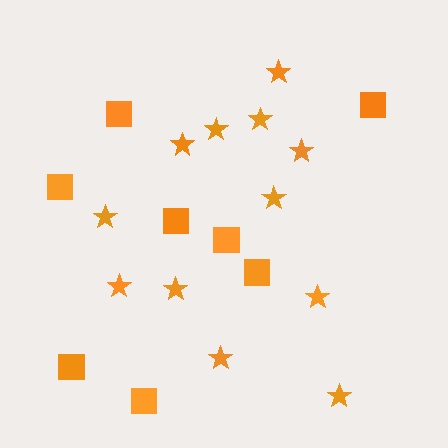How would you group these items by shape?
There are 2 groups: one group of stars (12) and one group of squares (8).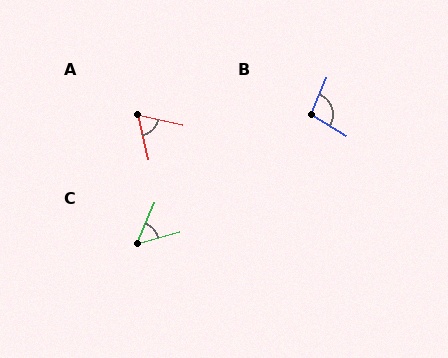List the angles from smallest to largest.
C (51°), A (65°), B (99°).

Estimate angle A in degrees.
Approximately 65 degrees.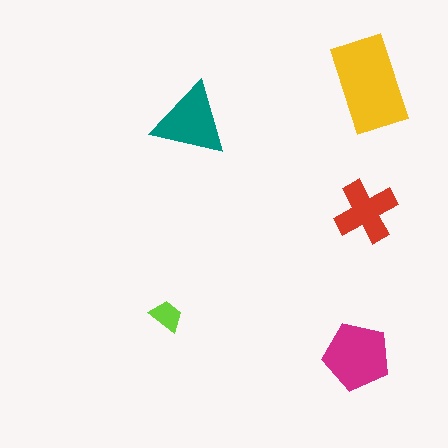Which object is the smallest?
The lime trapezoid.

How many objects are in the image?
There are 5 objects in the image.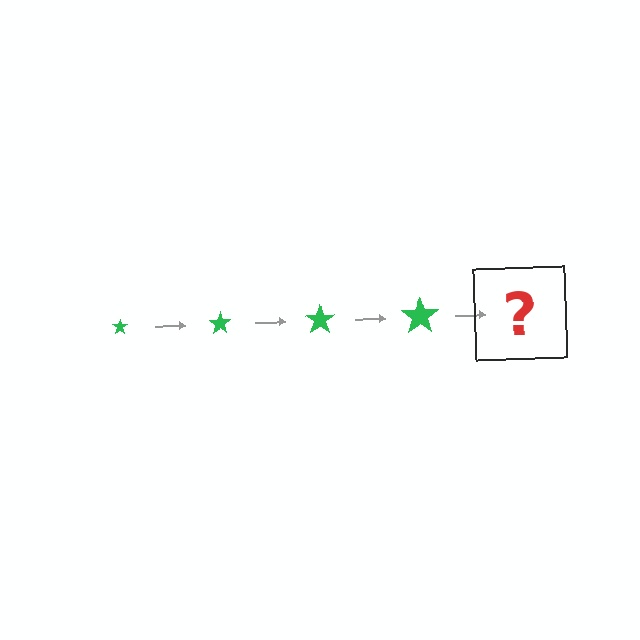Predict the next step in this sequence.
The next step is a green star, larger than the previous one.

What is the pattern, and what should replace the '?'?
The pattern is that the star gets progressively larger each step. The '?' should be a green star, larger than the previous one.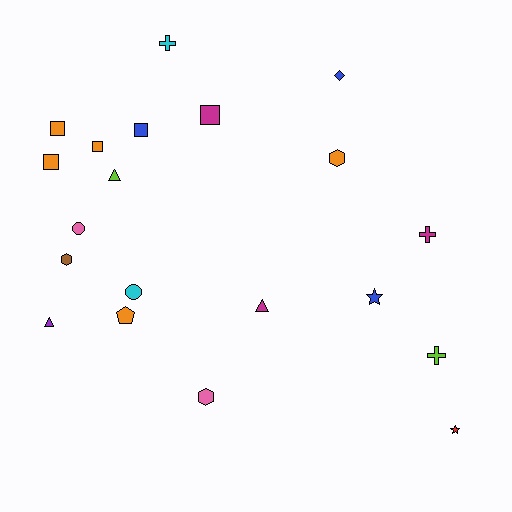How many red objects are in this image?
There is 1 red object.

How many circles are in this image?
There are 2 circles.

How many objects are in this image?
There are 20 objects.